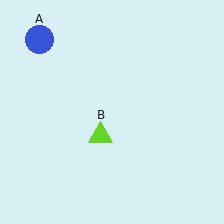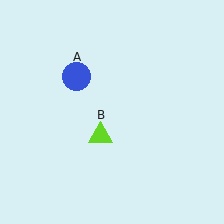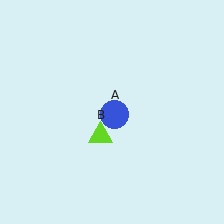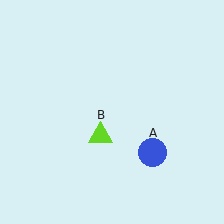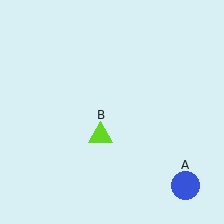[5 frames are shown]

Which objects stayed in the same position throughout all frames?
Lime triangle (object B) remained stationary.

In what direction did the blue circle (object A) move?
The blue circle (object A) moved down and to the right.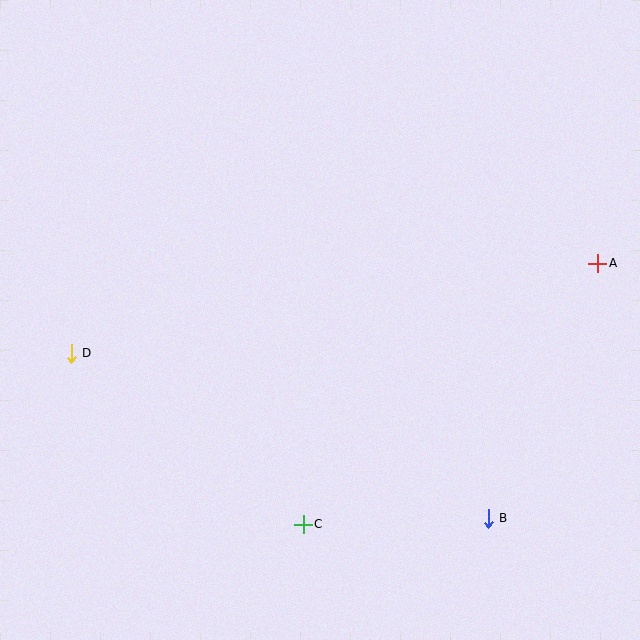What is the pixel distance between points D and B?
The distance between D and B is 448 pixels.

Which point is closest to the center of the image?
Point C at (303, 524) is closest to the center.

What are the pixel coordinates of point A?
Point A is at (598, 263).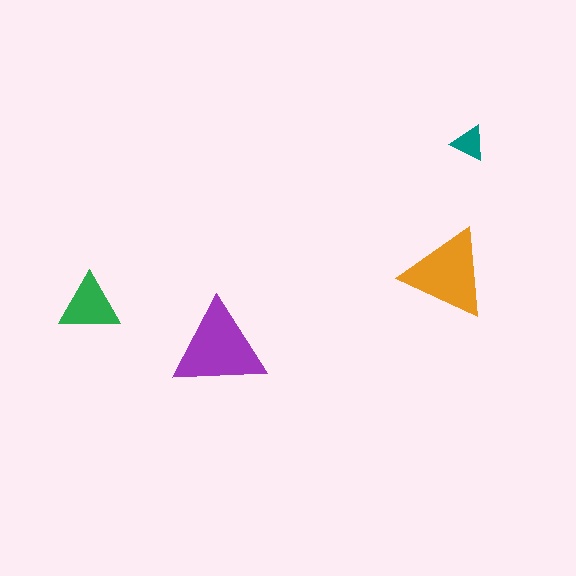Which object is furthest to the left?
The green triangle is leftmost.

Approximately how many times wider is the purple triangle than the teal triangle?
About 2.5 times wider.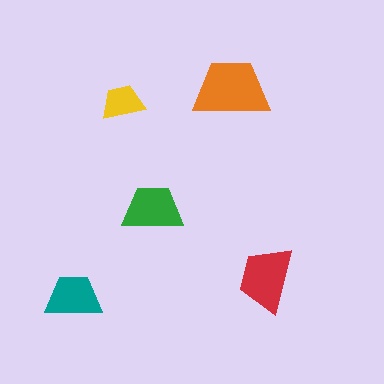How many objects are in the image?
There are 5 objects in the image.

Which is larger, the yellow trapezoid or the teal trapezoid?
The teal one.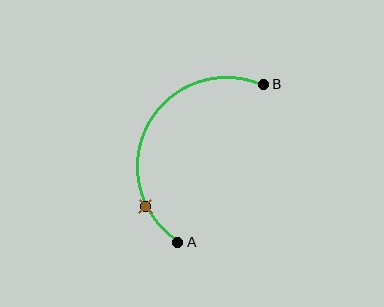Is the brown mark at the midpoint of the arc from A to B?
No. The brown mark lies on the arc but is closer to endpoint A. The arc midpoint would be at the point on the curve equidistant along the arc from both A and B.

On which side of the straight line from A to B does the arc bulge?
The arc bulges to the left of the straight line connecting A and B.